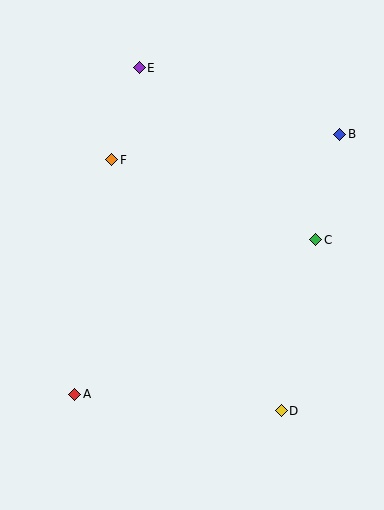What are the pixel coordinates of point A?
Point A is at (75, 394).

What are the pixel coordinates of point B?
Point B is at (340, 134).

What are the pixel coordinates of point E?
Point E is at (139, 68).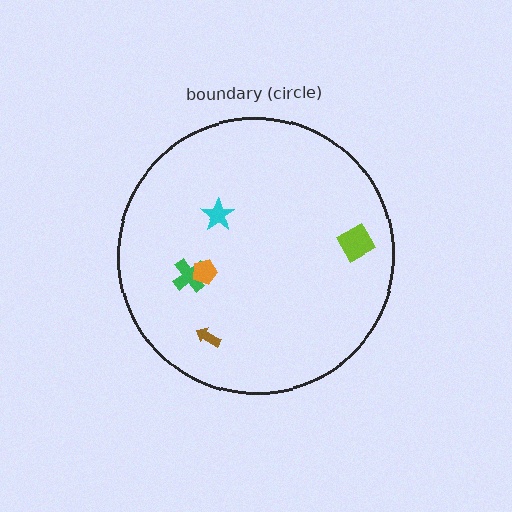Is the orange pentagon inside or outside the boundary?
Inside.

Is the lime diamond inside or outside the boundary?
Inside.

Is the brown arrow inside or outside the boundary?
Inside.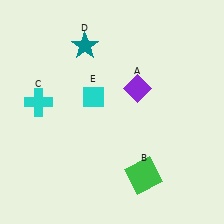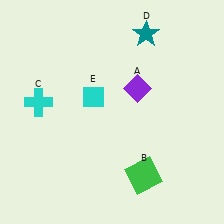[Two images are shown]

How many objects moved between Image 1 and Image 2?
1 object moved between the two images.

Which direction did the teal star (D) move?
The teal star (D) moved right.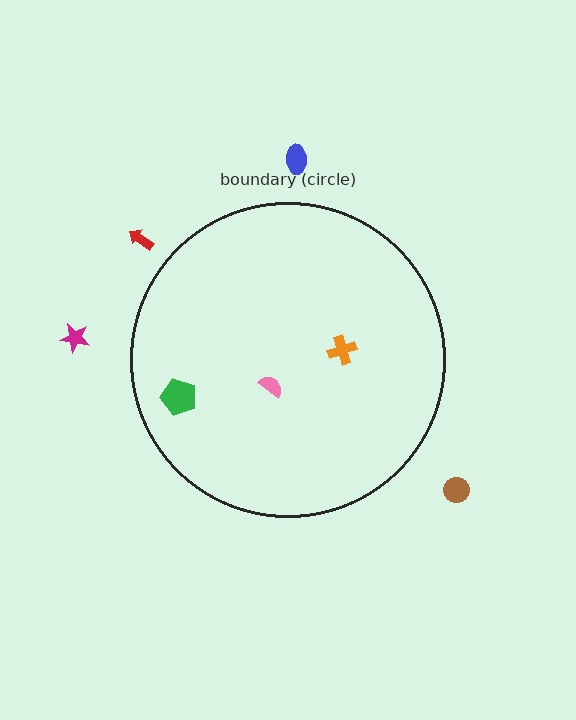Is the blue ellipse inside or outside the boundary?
Outside.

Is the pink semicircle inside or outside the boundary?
Inside.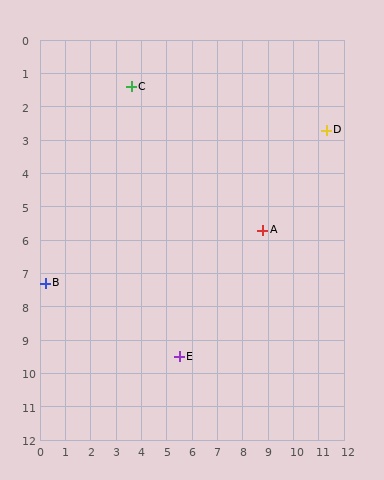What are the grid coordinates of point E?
Point E is at approximately (5.5, 9.5).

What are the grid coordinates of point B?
Point B is at approximately (0.2, 7.3).